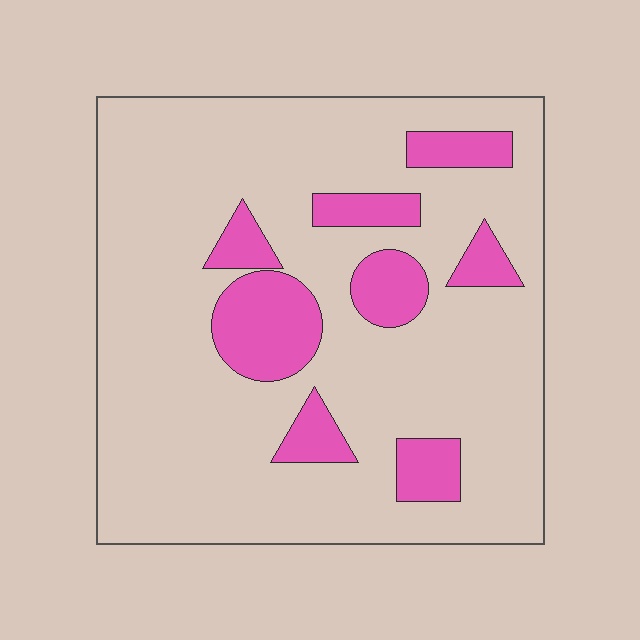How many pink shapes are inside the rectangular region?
8.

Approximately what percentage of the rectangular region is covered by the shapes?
Approximately 20%.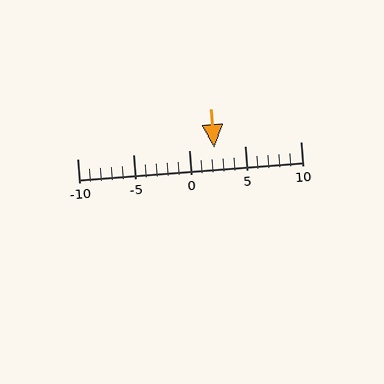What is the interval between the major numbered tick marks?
The major tick marks are spaced 5 units apart.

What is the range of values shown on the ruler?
The ruler shows values from -10 to 10.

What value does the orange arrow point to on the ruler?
The orange arrow points to approximately 2.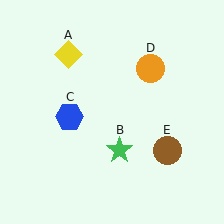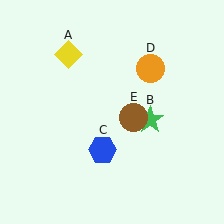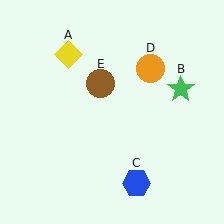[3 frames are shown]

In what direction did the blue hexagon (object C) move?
The blue hexagon (object C) moved down and to the right.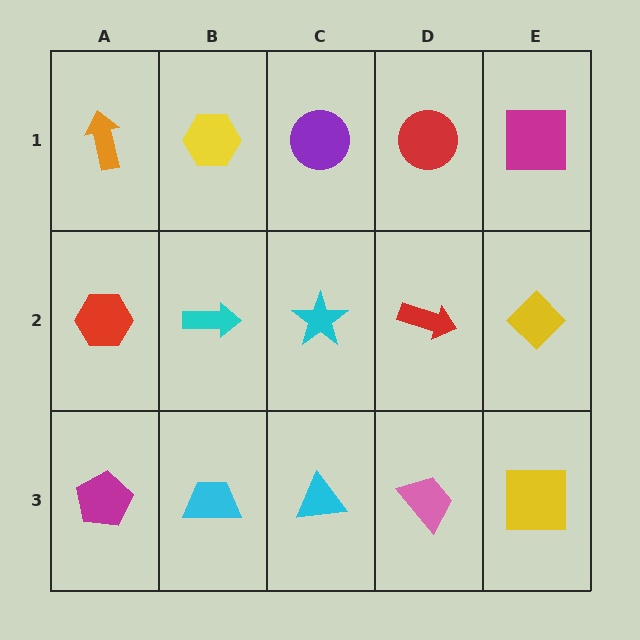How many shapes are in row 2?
5 shapes.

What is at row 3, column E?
A yellow square.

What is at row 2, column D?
A red arrow.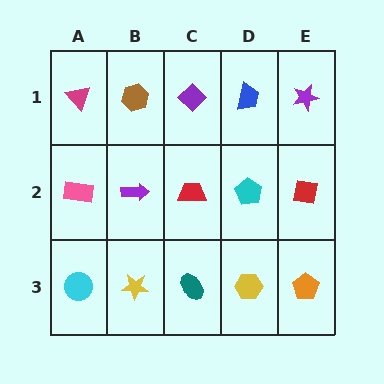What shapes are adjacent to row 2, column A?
A magenta triangle (row 1, column A), a cyan circle (row 3, column A), a purple arrow (row 2, column B).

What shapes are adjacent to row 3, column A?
A pink rectangle (row 2, column A), a yellow star (row 3, column B).